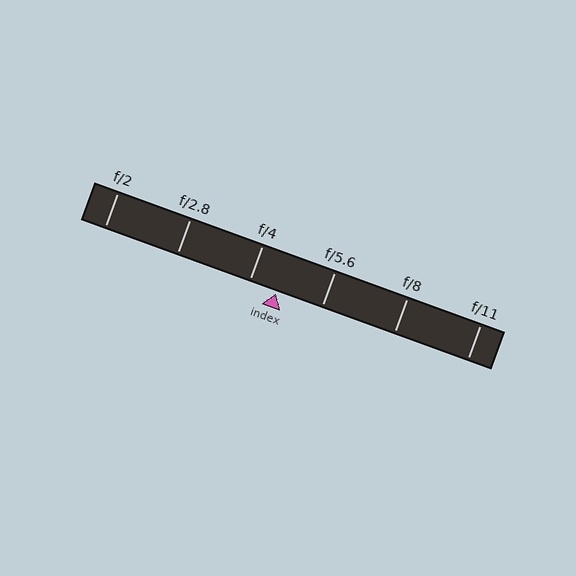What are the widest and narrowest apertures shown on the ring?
The widest aperture shown is f/2 and the narrowest is f/11.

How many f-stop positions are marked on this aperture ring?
There are 6 f-stop positions marked.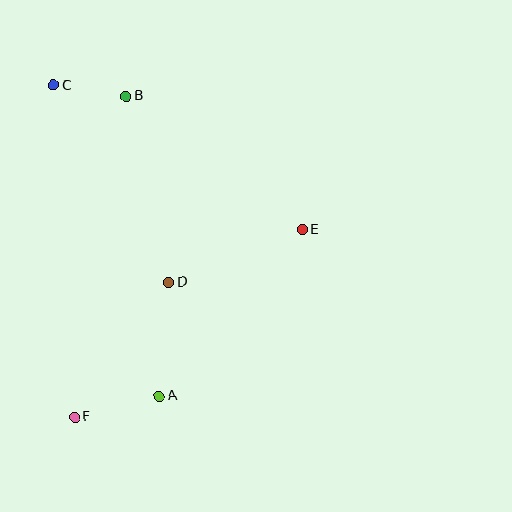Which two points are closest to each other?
Points B and C are closest to each other.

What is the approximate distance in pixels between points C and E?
The distance between C and E is approximately 287 pixels.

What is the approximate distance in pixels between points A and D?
The distance between A and D is approximately 114 pixels.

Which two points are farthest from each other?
Points C and F are farthest from each other.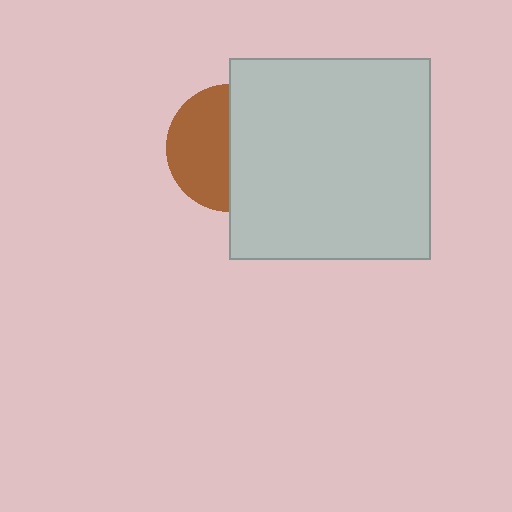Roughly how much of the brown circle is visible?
About half of it is visible (roughly 50%).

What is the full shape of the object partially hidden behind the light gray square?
The partially hidden object is a brown circle.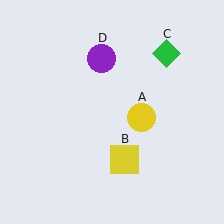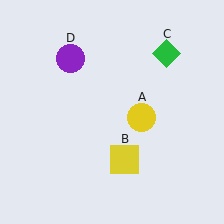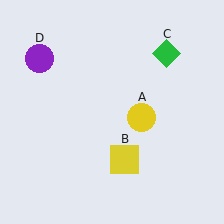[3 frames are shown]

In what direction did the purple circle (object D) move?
The purple circle (object D) moved left.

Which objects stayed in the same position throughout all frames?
Yellow circle (object A) and yellow square (object B) and green diamond (object C) remained stationary.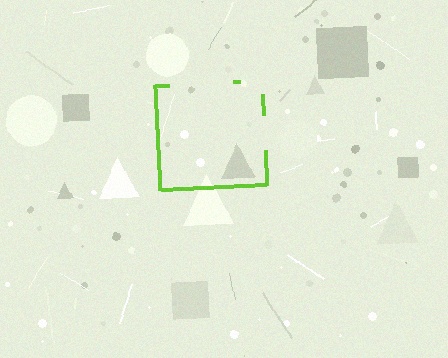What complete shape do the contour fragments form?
The contour fragments form a square.